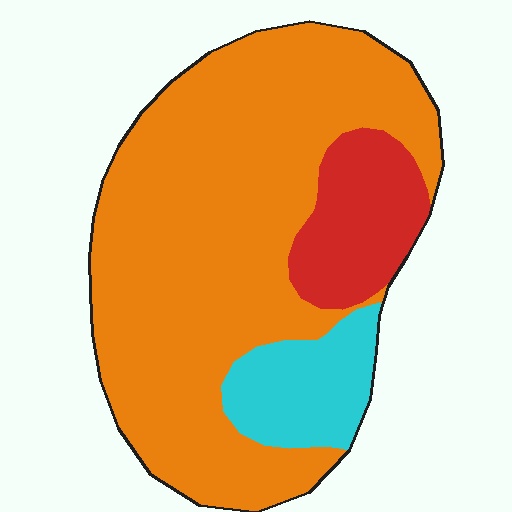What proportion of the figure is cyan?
Cyan covers around 10% of the figure.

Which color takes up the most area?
Orange, at roughly 75%.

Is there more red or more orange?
Orange.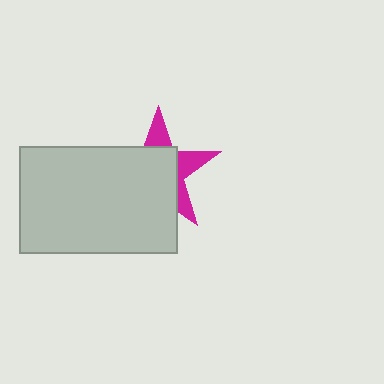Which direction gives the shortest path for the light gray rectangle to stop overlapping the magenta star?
Moving toward the lower-left gives the shortest separation.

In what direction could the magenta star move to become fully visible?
The magenta star could move toward the upper-right. That would shift it out from behind the light gray rectangle entirely.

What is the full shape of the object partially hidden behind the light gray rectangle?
The partially hidden object is a magenta star.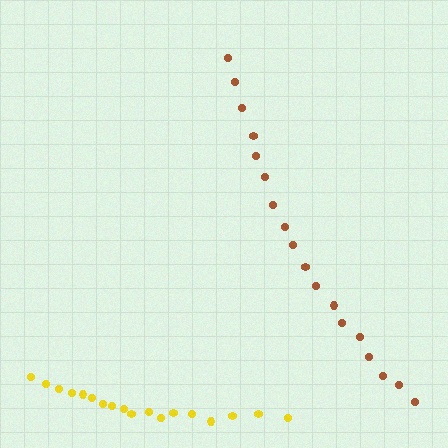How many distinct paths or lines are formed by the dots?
There are 2 distinct paths.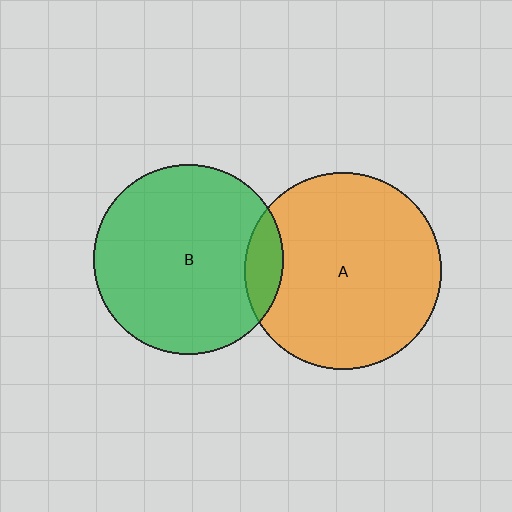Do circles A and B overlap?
Yes.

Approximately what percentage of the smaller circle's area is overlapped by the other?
Approximately 10%.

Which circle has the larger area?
Circle A (orange).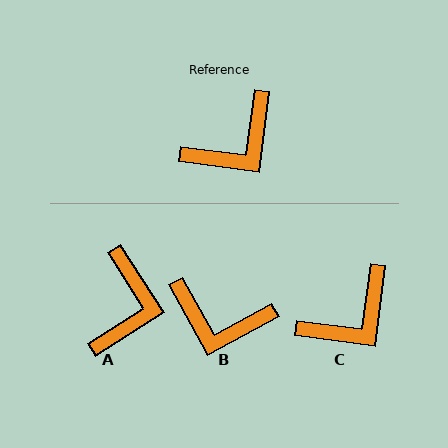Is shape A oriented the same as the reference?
No, it is off by about 40 degrees.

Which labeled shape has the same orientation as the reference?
C.